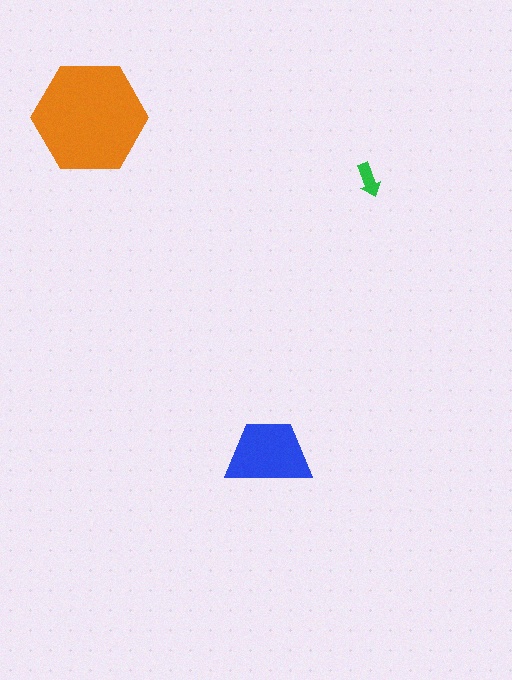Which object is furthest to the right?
The green arrow is rightmost.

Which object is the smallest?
The green arrow.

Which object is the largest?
The orange hexagon.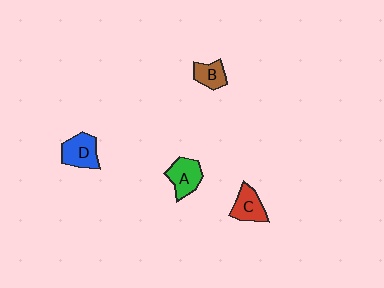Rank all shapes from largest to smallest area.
From largest to smallest: D (blue), A (green), C (red), B (brown).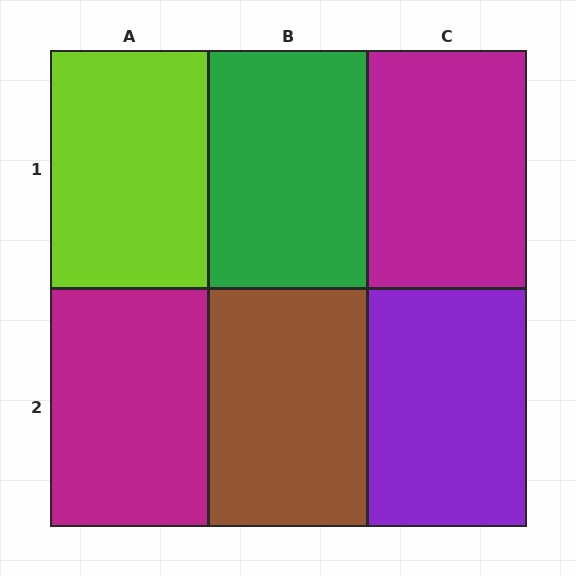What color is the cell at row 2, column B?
Brown.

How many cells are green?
1 cell is green.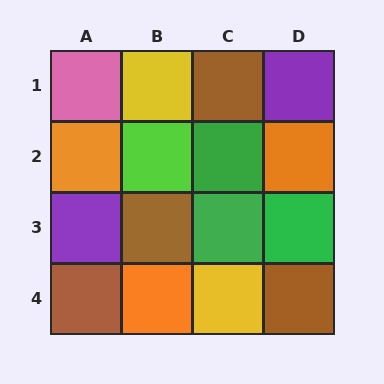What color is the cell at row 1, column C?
Brown.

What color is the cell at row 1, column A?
Pink.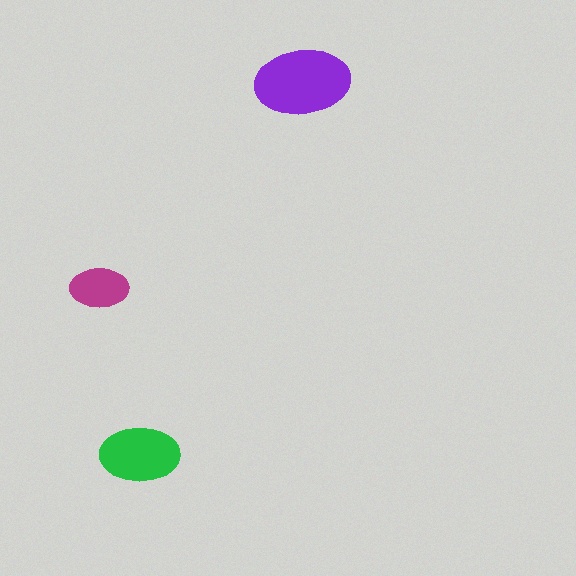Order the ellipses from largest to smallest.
the purple one, the green one, the magenta one.